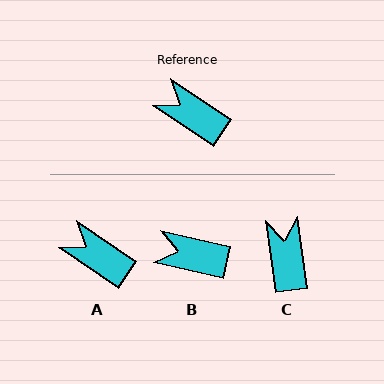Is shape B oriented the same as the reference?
No, it is off by about 22 degrees.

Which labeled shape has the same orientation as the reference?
A.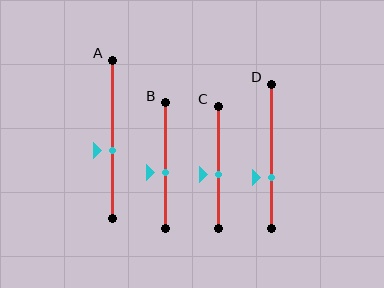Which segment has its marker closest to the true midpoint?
Segment B has its marker closest to the true midpoint.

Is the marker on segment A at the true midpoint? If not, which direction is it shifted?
No, the marker on segment A is shifted downward by about 7% of the segment length.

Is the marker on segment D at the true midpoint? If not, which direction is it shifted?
No, the marker on segment D is shifted downward by about 15% of the segment length.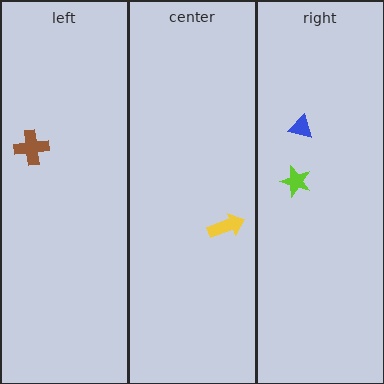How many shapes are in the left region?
1.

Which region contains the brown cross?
The left region.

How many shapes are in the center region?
1.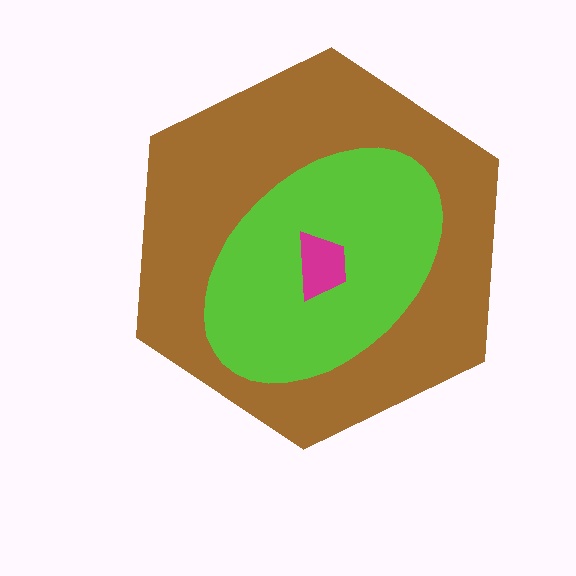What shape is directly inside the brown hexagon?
The lime ellipse.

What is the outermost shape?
The brown hexagon.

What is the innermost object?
The magenta trapezoid.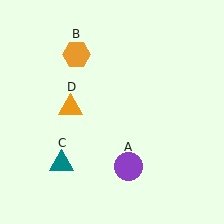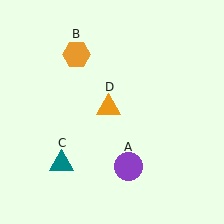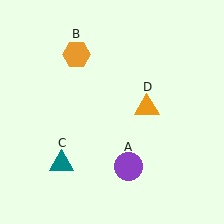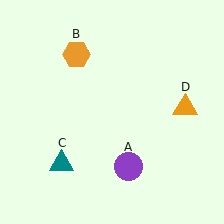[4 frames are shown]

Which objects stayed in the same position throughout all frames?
Purple circle (object A) and orange hexagon (object B) and teal triangle (object C) remained stationary.